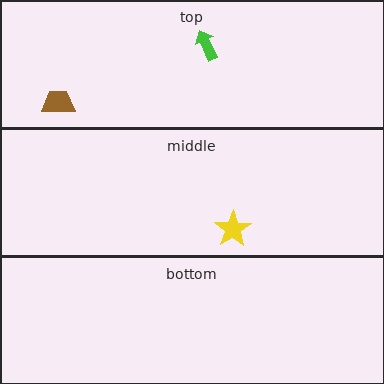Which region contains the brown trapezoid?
The top region.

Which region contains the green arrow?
The top region.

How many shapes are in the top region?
2.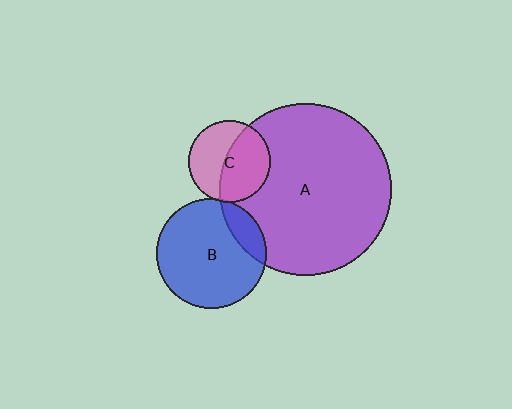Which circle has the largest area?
Circle A (purple).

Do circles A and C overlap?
Yes.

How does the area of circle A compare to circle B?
Approximately 2.5 times.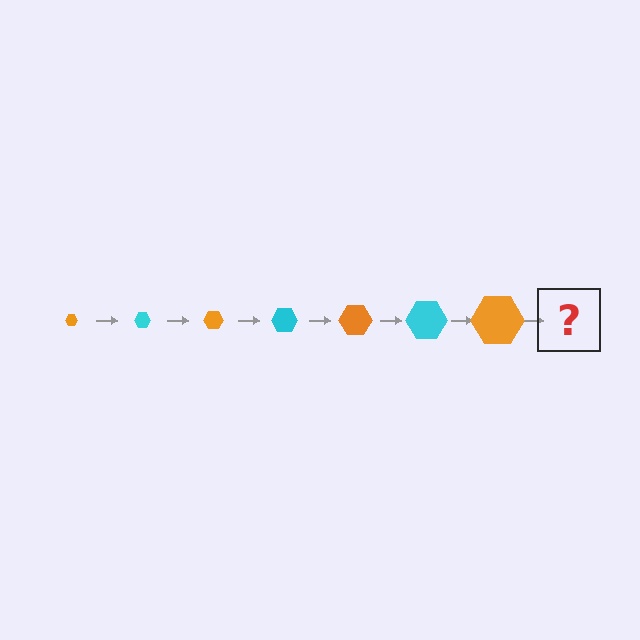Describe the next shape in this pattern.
It should be a cyan hexagon, larger than the previous one.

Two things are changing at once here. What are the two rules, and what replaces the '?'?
The two rules are that the hexagon grows larger each step and the color cycles through orange and cyan. The '?' should be a cyan hexagon, larger than the previous one.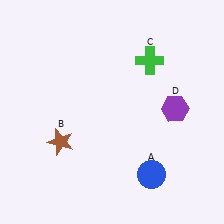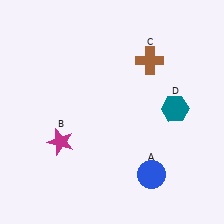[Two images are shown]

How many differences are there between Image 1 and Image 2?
There are 3 differences between the two images.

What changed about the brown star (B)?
In Image 1, B is brown. In Image 2, it changed to magenta.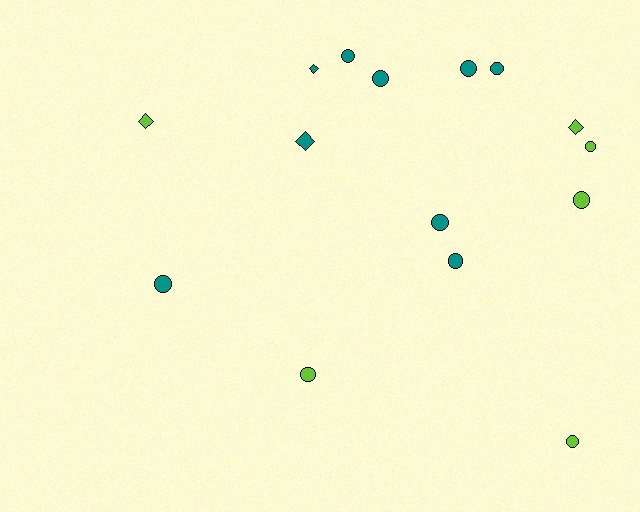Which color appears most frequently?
Teal, with 9 objects.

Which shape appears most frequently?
Circle, with 11 objects.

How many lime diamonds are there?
There are 2 lime diamonds.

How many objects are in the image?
There are 15 objects.